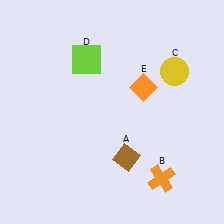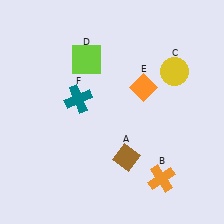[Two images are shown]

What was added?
A teal cross (F) was added in Image 2.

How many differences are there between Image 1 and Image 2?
There is 1 difference between the two images.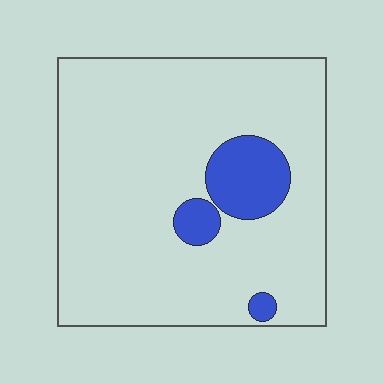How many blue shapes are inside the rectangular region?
3.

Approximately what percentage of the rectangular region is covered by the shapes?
Approximately 10%.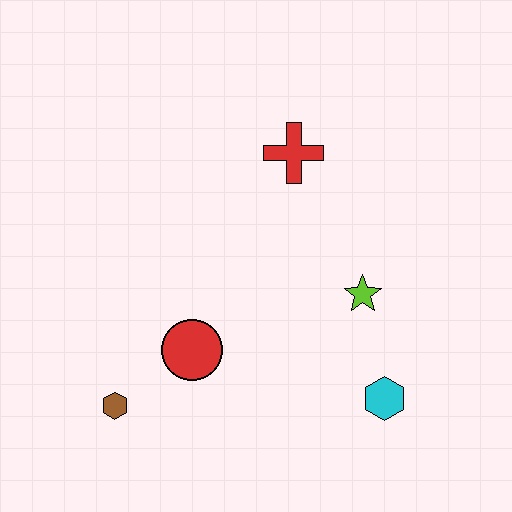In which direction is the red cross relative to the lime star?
The red cross is above the lime star.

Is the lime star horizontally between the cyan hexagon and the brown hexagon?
Yes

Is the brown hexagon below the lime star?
Yes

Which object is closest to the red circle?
The brown hexagon is closest to the red circle.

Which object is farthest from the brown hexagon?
The red cross is farthest from the brown hexagon.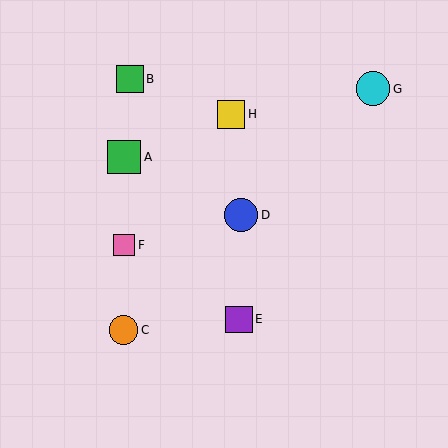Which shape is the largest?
The cyan circle (labeled G) is the largest.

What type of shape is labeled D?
Shape D is a blue circle.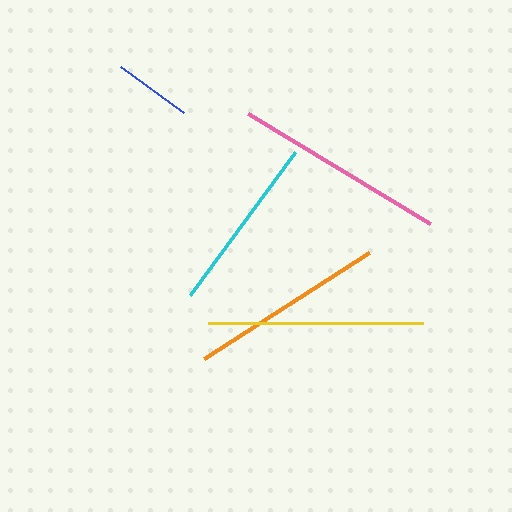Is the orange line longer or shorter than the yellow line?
The yellow line is longer than the orange line.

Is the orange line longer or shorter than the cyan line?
The orange line is longer than the cyan line.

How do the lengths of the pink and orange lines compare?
The pink and orange lines are approximately the same length.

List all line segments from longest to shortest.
From longest to shortest: yellow, pink, orange, cyan, blue.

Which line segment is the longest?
The yellow line is the longest at approximately 214 pixels.